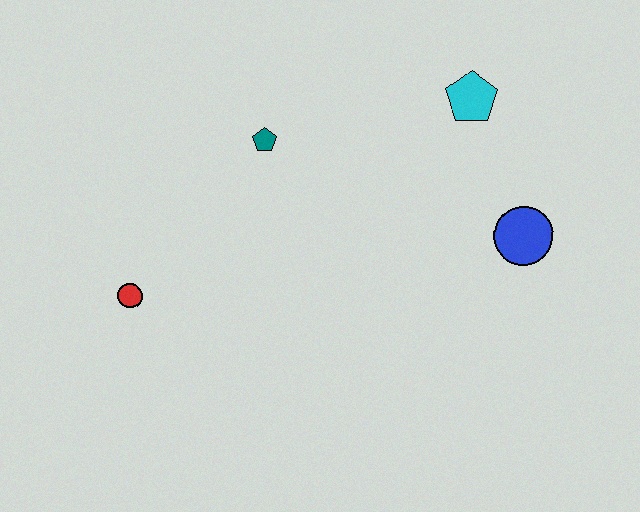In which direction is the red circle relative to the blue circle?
The red circle is to the left of the blue circle.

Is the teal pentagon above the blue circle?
Yes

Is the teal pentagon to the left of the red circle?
No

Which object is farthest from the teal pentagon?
The blue circle is farthest from the teal pentagon.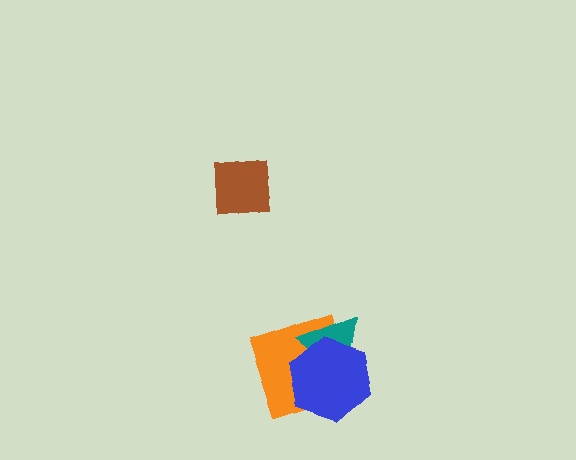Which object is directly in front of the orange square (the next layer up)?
The teal triangle is directly in front of the orange square.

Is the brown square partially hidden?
No, no other shape covers it.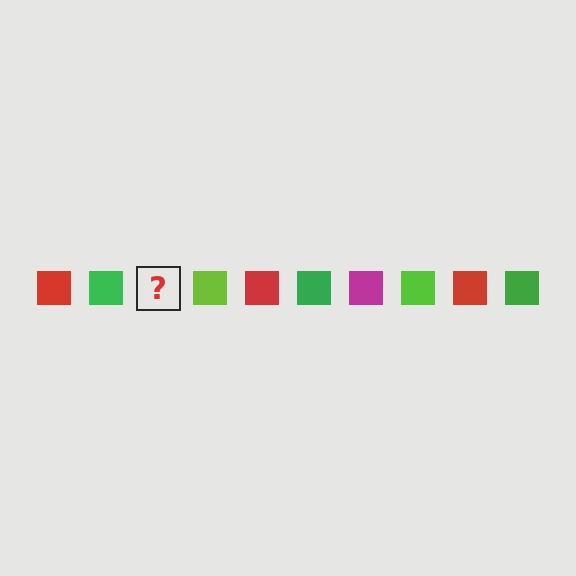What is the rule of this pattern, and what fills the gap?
The rule is that the pattern cycles through red, green, magenta, lime squares. The gap should be filled with a magenta square.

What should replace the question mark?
The question mark should be replaced with a magenta square.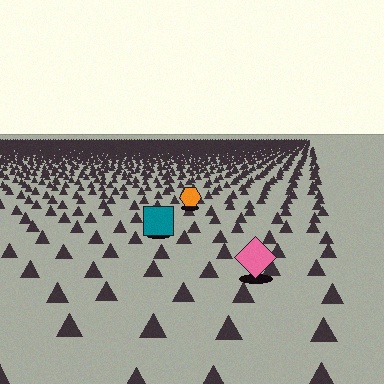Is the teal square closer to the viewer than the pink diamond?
No. The pink diamond is closer — you can tell from the texture gradient: the ground texture is coarser near it.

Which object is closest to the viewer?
The pink diamond is closest. The texture marks near it are larger and more spread out.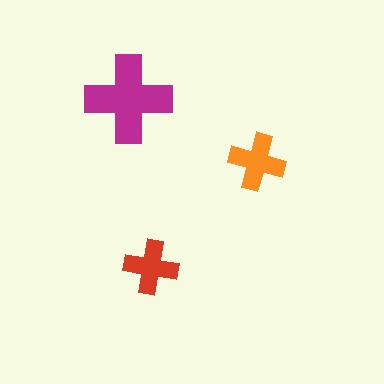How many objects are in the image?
There are 3 objects in the image.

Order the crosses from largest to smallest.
the magenta one, the orange one, the red one.